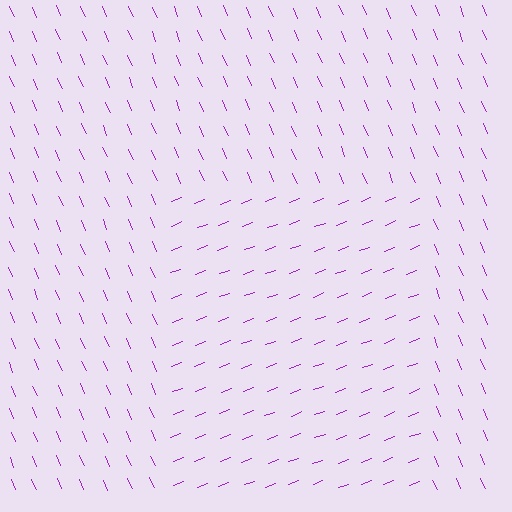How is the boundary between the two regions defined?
The boundary is defined purely by a change in line orientation (approximately 88 degrees difference). All lines are the same color and thickness.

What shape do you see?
I see a rectangle.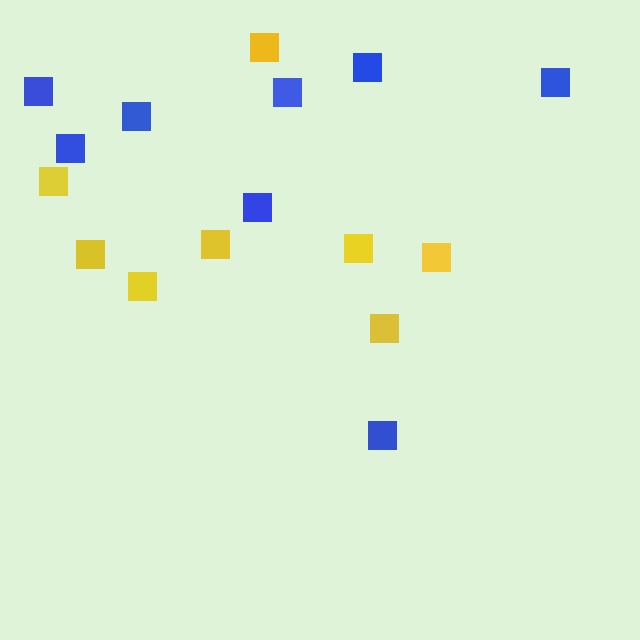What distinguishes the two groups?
There are 2 groups: one group of yellow squares (8) and one group of blue squares (8).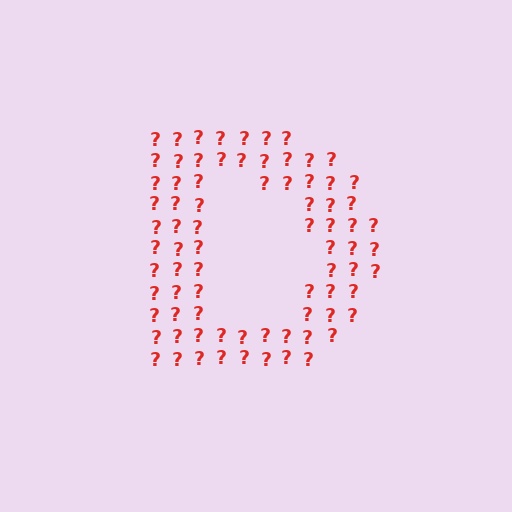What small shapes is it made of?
It is made of small question marks.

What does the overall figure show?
The overall figure shows the letter D.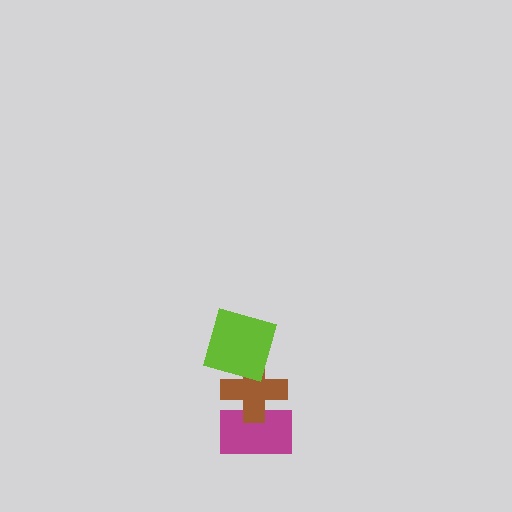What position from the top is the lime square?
The lime square is 1st from the top.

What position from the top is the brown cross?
The brown cross is 2nd from the top.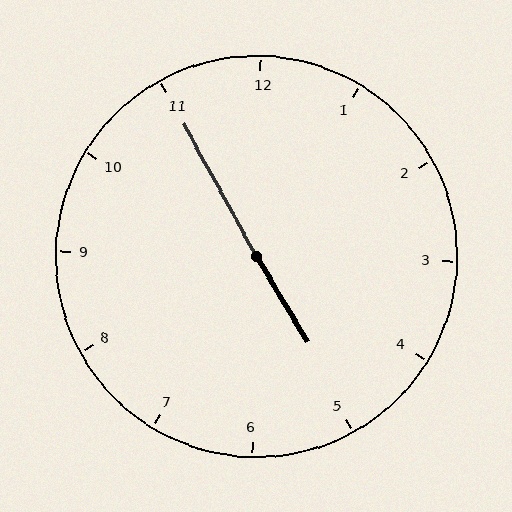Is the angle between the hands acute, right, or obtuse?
It is obtuse.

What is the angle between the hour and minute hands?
Approximately 178 degrees.